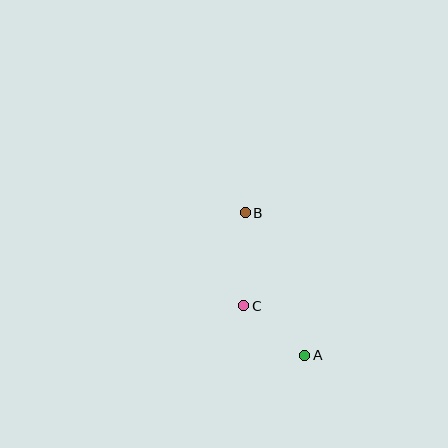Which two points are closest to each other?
Points A and C are closest to each other.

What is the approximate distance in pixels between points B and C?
The distance between B and C is approximately 93 pixels.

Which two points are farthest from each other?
Points A and B are farthest from each other.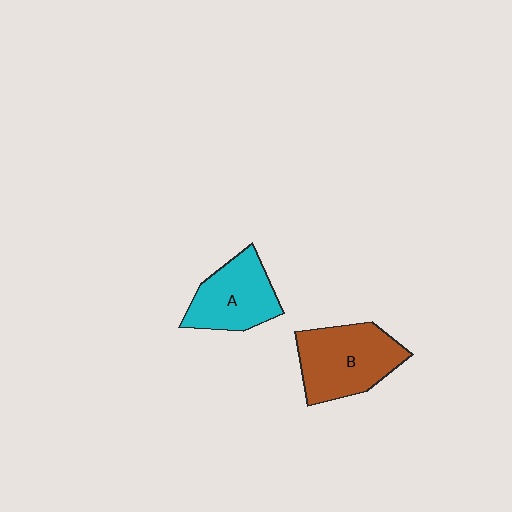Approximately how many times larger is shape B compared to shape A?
Approximately 1.2 times.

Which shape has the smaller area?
Shape A (cyan).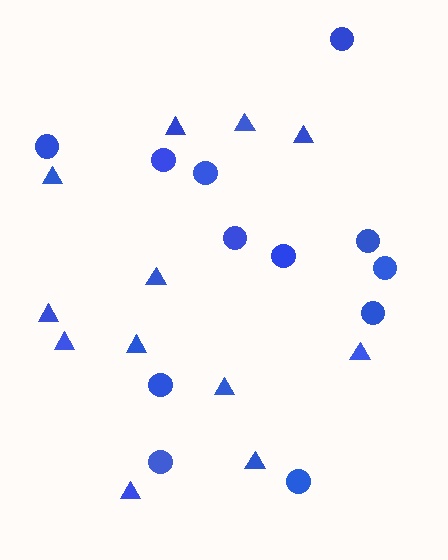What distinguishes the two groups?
There are 2 groups: one group of triangles (12) and one group of circles (12).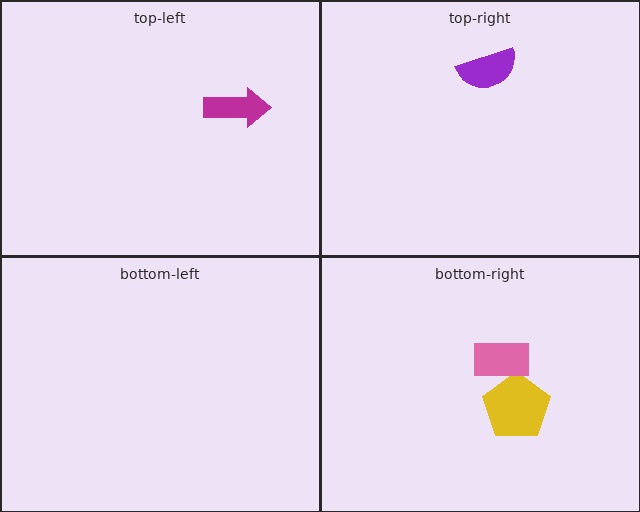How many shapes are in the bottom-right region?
2.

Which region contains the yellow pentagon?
The bottom-right region.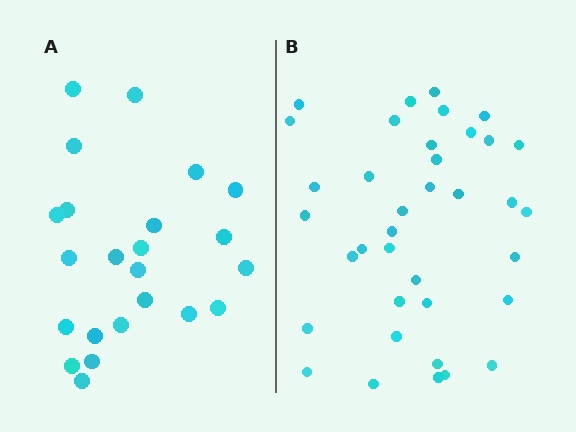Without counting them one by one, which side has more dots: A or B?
Region B (the right region) has more dots.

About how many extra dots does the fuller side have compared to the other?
Region B has approximately 15 more dots than region A.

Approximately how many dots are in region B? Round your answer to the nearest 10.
About 40 dots. (The exact count is 37, which rounds to 40.)